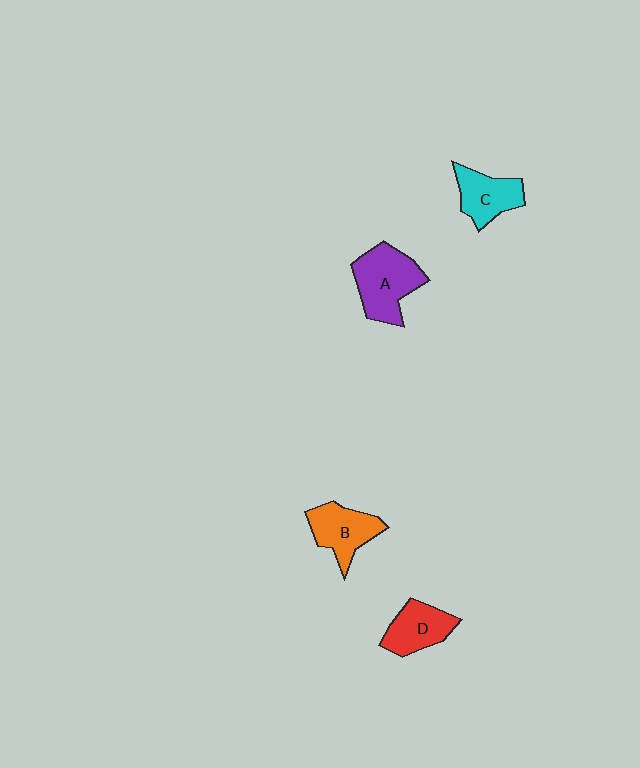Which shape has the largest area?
Shape A (purple).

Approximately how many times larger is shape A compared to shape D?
Approximately 1.4 times.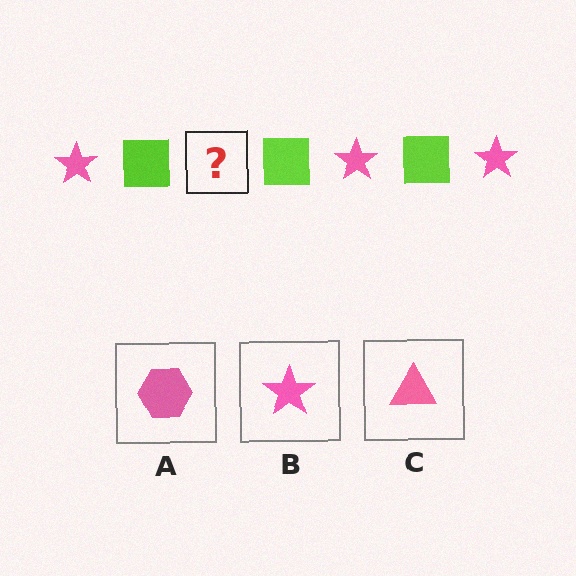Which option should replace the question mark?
Option B.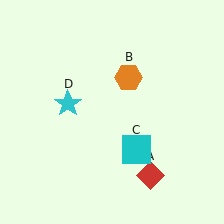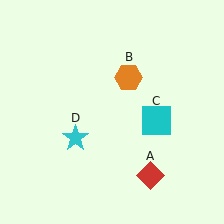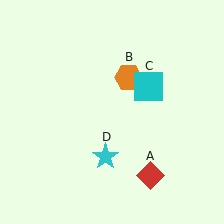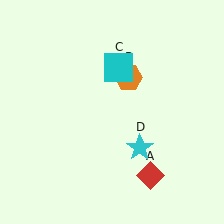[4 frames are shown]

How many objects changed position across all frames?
2 objects changed position: cyan square (object C), cyan star (object D).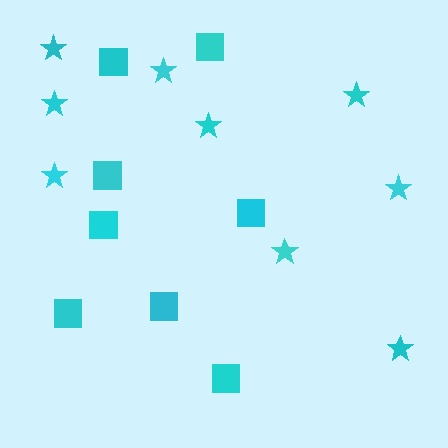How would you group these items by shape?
There are 2 groups: one group of squares (8) and one group of stars (9).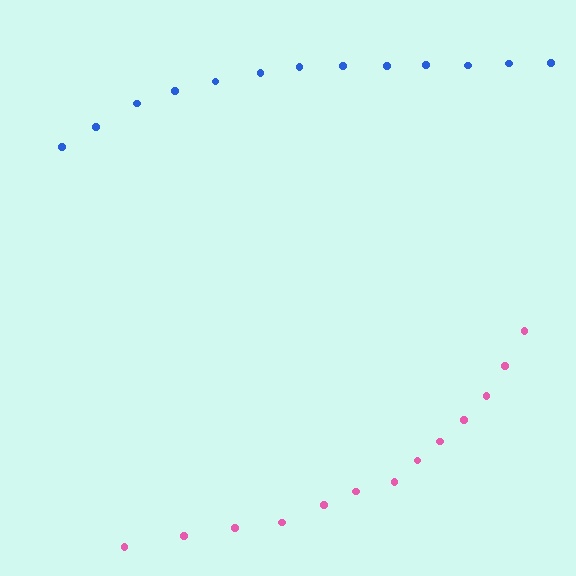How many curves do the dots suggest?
There are 2 distinct paths.